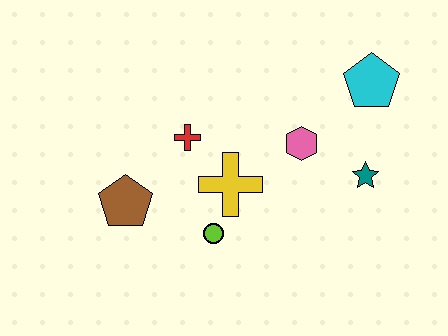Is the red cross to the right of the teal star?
No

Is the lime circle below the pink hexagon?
Yes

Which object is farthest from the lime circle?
The cyan pentagon is farthest from the lime circle.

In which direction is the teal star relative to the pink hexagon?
The teal star is to the right of the pink hexagon.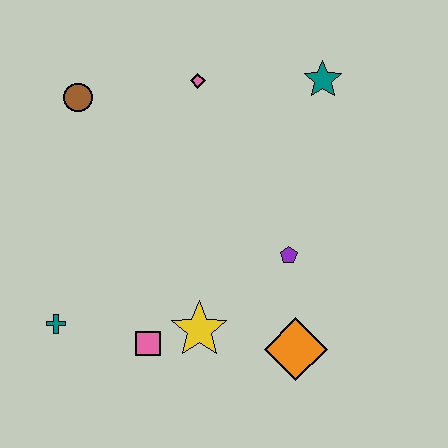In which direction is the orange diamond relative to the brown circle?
The orange diamond is below the brown circle.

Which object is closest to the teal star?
The pink diamond is closest to the teal star.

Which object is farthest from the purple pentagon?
The brown circle is farthest from the purple pentagon.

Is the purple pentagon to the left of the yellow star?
No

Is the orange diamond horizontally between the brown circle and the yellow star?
No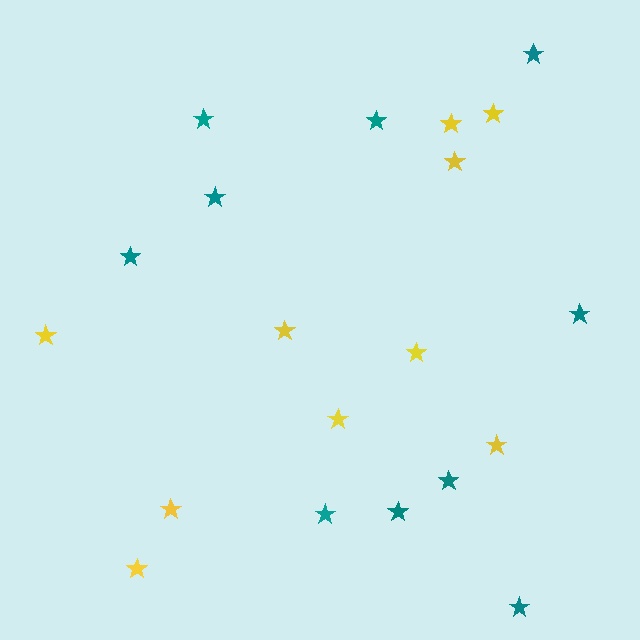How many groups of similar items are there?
There are 2 groups: one group of teal stars (10) and one group of yellow stars (10).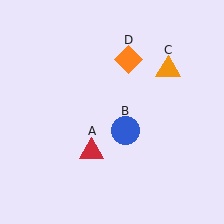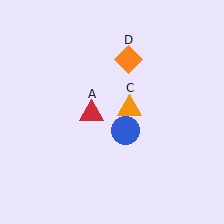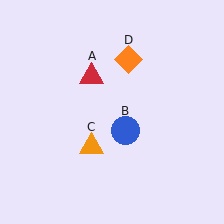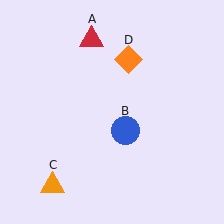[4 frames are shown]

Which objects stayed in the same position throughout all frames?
Blue circle (object B) and orange diamond (object D) remained stationary.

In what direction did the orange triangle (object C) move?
The orange triangle (object C) moved down and to the left.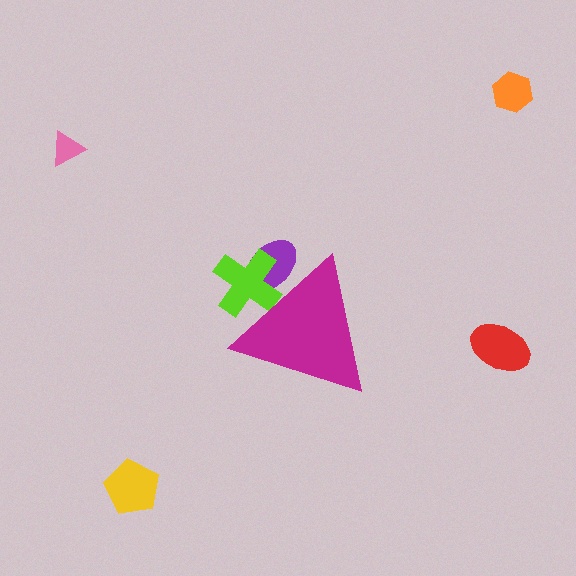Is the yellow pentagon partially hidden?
No, the yellow pentagon is fully visible.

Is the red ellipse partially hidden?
No, the red ellipse is fully visible.